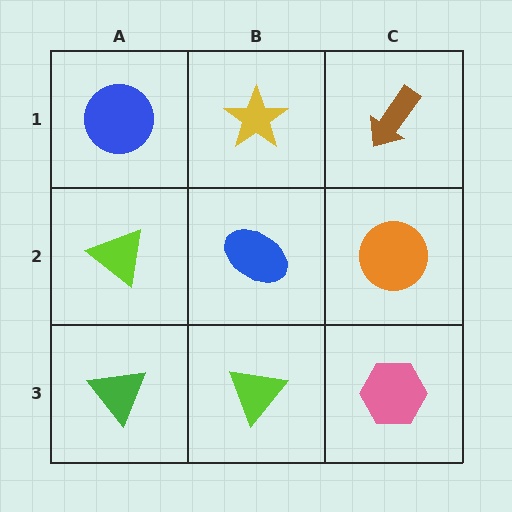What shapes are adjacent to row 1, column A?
A lime triangle (row 2, column A), a yellow star (row 1, column B).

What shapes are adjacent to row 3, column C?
An orange circle (row 2, column C), a lime triangle (row 3, column B).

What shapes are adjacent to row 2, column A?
A blue circle (row 1, column A), a green triangle (row 3, column A), a blue ellipse (row 2, column B).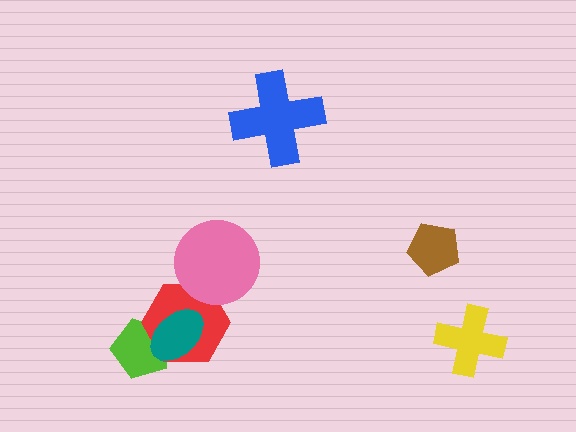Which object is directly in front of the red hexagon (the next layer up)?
The teal ellipse is directly in front of the red hexagon.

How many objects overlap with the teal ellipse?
2 objects overlap with the teal ellipse.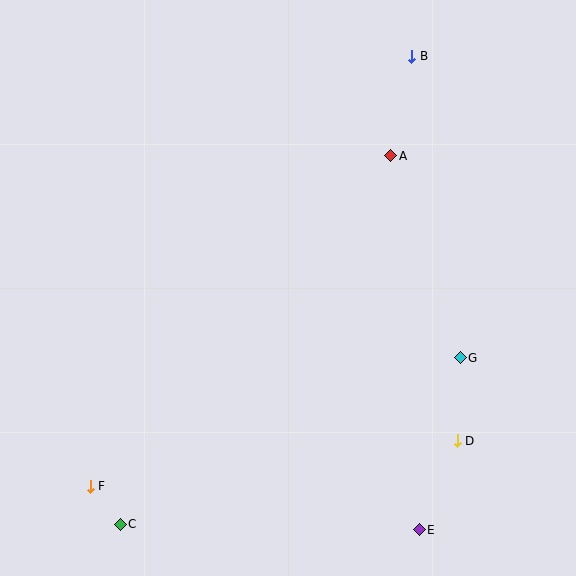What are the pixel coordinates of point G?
Point G is at (460, 358).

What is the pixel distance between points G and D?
The distance between G and D is 83 pixels.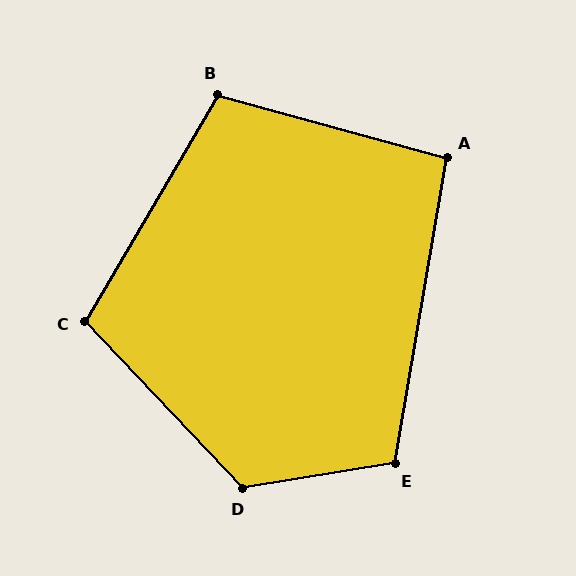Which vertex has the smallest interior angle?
A, at approximately 96 degrees.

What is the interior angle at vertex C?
Approximately 106 degrees (obtuse).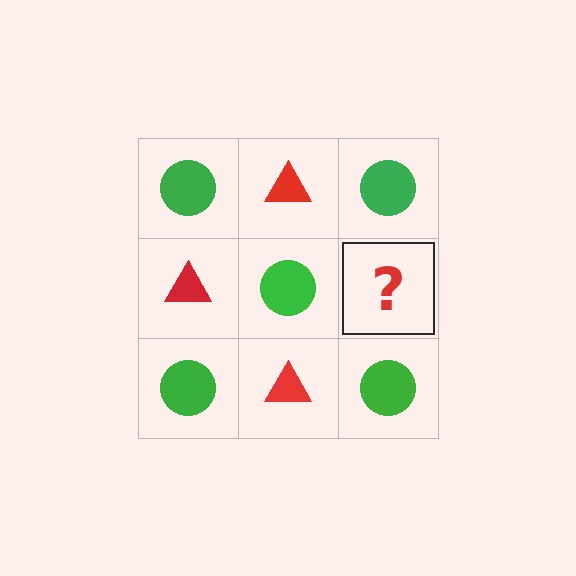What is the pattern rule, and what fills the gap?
The rule is that it alternates green circle and red triangle in a checkerboard pattern. The gap should be filled with a red triangle.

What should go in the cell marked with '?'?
The missing cell should contain a red triangle.